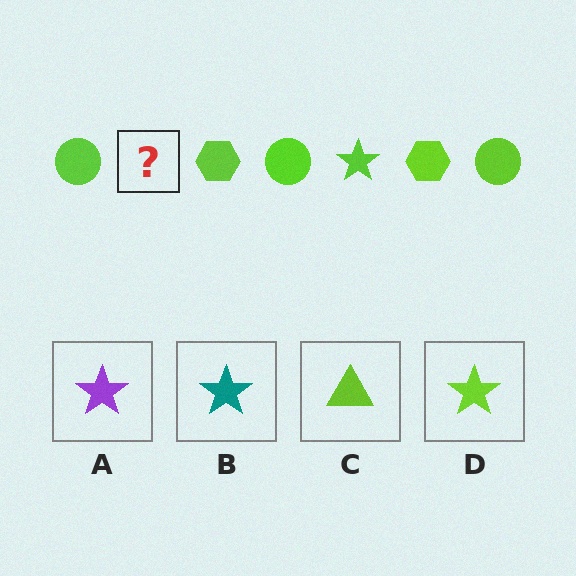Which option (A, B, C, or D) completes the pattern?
D.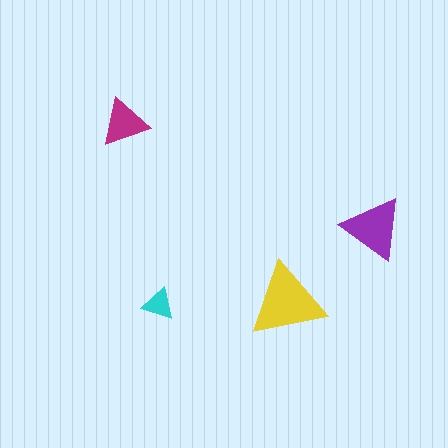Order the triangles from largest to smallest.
the yellow one, the purple one, the magenta one, the cyan one.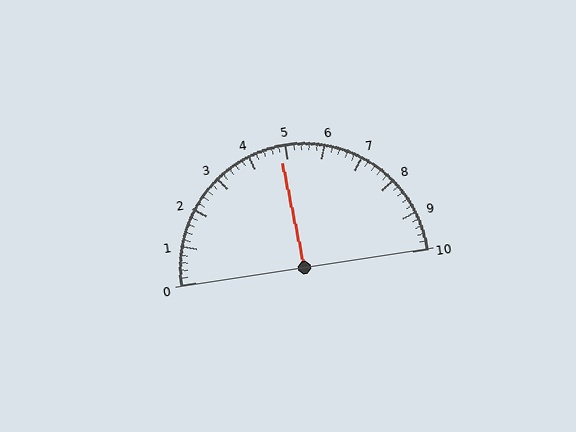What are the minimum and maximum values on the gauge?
The gauge ranges from 0 to 10.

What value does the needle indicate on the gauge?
The needle indicates approximately 4.8.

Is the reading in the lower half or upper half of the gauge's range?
The reading is in the lower half of the range (0 to 10).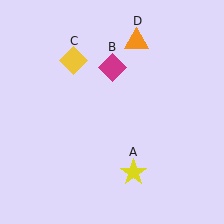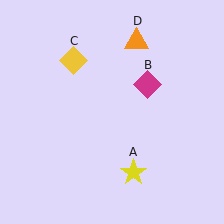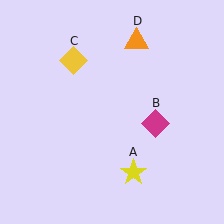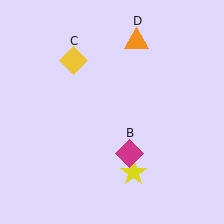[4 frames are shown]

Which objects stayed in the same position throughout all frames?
Yellow star (object A) and yellow diamond (object C) and orange triangle (object D) remained stationary.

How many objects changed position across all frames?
1 object changed position: magenta diamond (object B).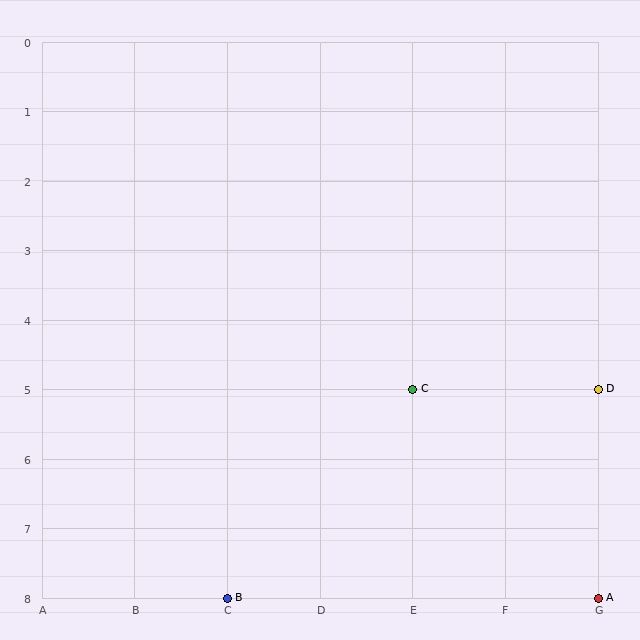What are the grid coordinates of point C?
Point C is at grid coordinates (E, 5).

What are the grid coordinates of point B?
Point B is at grid coordinates (C, 8).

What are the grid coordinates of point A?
Point A is at grid coordinates (G, 8).